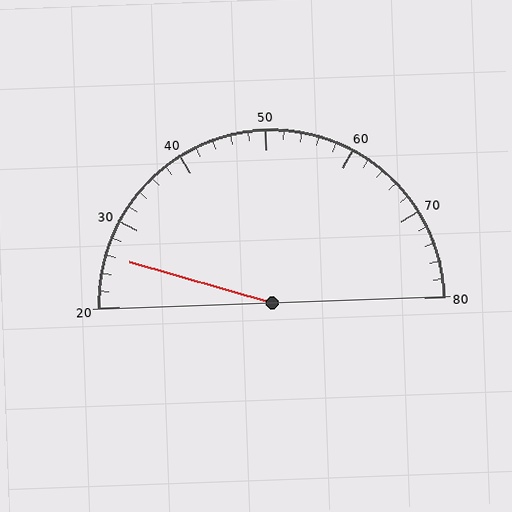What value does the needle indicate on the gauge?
The needle indicates approximately 26.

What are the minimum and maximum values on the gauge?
The gauge ranges from 20 to 80.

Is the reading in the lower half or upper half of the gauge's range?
The reading is in the lower half of the range (20 to 80).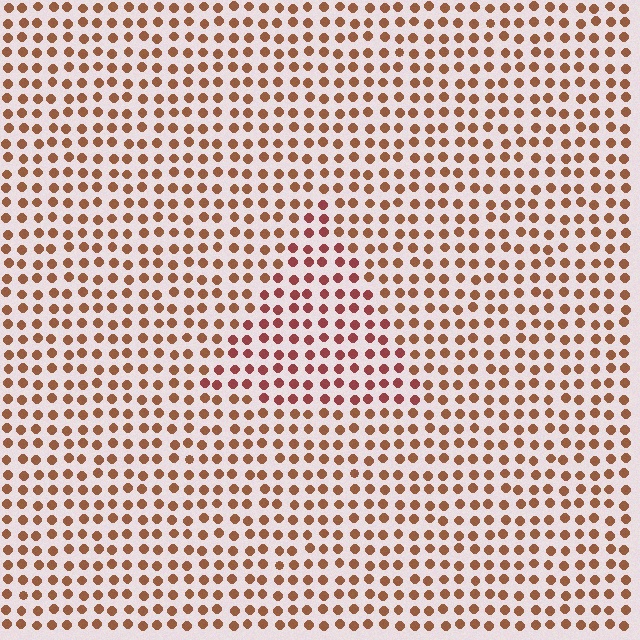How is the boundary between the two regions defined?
The boundary is defined purely by a slight shift in hue (about 24 degrees). Spacing, size, and orientation are identical on both sides.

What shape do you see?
I see a triangle.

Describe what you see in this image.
The image is filled with small brown elements in a uniform arrangement. A triangle-shaped region is visible where the elements are tinted to a slightly different hue, forming a subtle color boundary.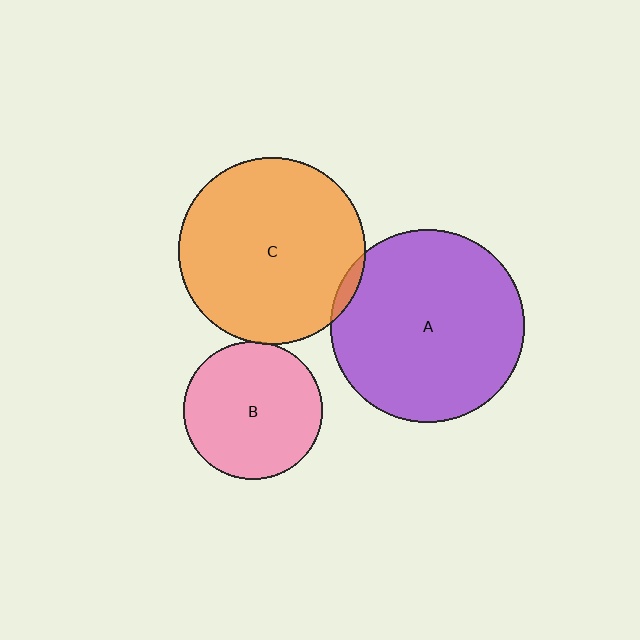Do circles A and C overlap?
Yes.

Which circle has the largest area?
Circle A (purple).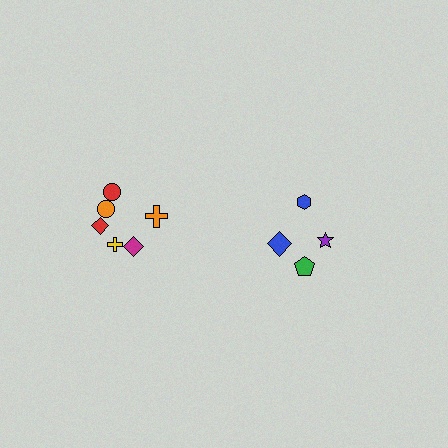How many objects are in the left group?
There are 6 objects.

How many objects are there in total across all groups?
There are 10 objects.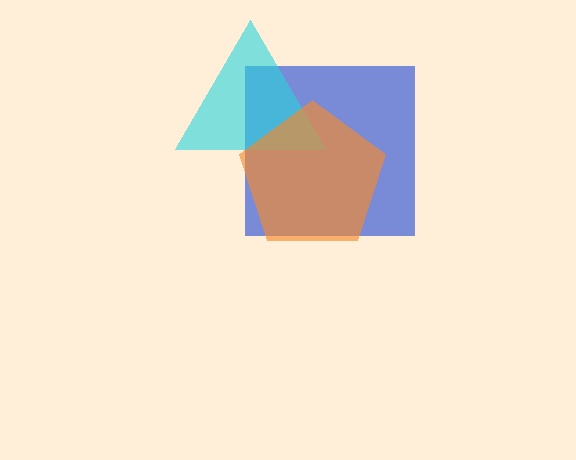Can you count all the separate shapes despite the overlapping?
Yes, there are 3 separate shapes.